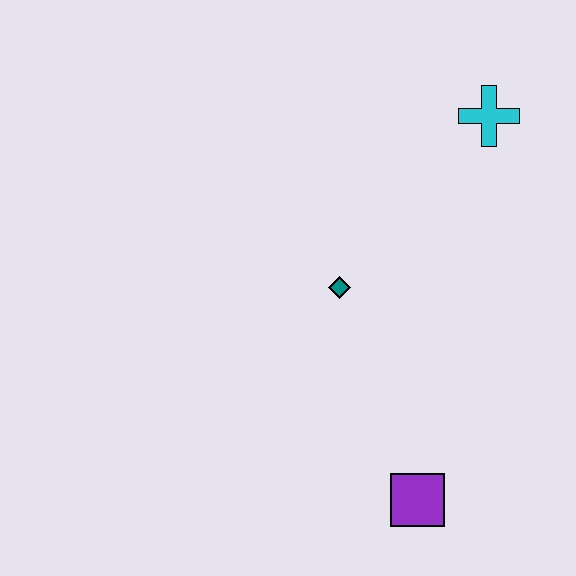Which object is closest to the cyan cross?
The teal diamond is closest to the cyan cross.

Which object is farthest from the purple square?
The cyan cross is farthest from the purple square.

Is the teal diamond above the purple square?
Yes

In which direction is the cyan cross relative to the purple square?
The cyan cross is above the purple square.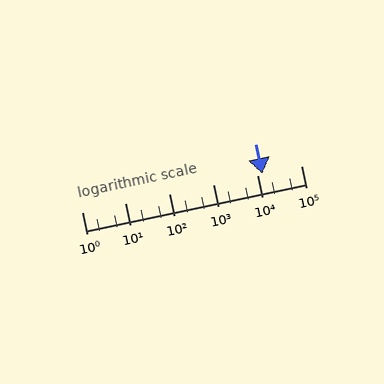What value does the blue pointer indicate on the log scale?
The pointer indicates approximately 13000.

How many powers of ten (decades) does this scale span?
The scale spans 5 decades, from 1 to 100000.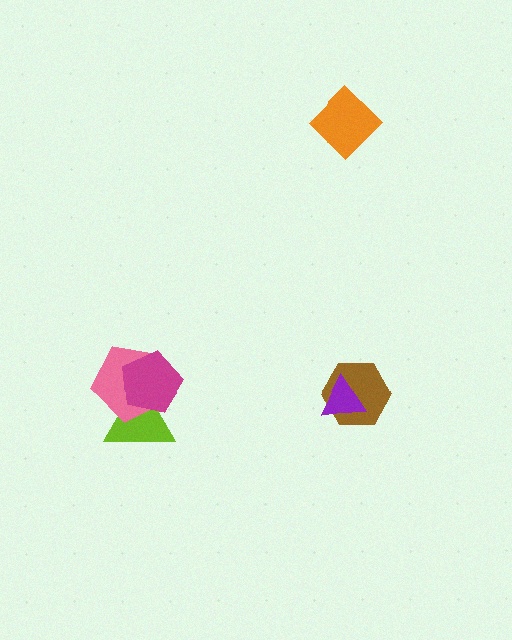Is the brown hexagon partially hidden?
Yes, it is partially covered by another shape.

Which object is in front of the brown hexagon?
The purple triangle is in front of the brown hexagon.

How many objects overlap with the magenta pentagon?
2 objects overlap with the magenta pentagon.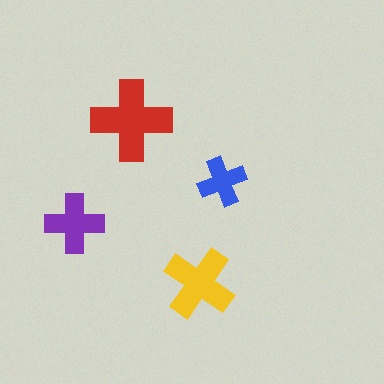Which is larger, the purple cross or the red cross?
The red one.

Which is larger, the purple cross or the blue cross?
The purple one.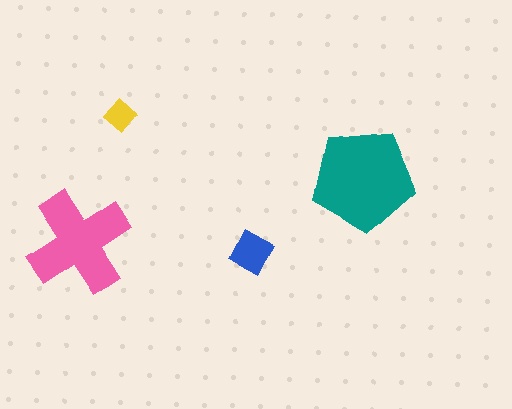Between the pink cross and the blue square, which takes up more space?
The pink cross.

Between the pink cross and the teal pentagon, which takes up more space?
The teal pentagon.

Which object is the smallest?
The yellow diamond.